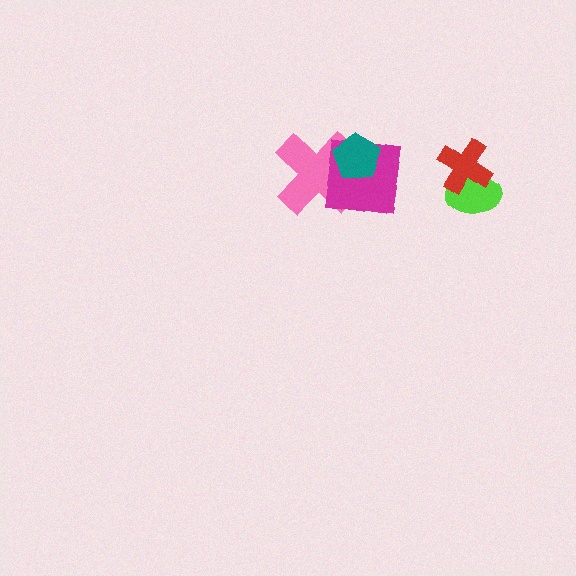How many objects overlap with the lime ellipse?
1 object overlaps with the lime ellipse.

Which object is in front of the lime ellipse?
The red cross is in front of the lime ellipse.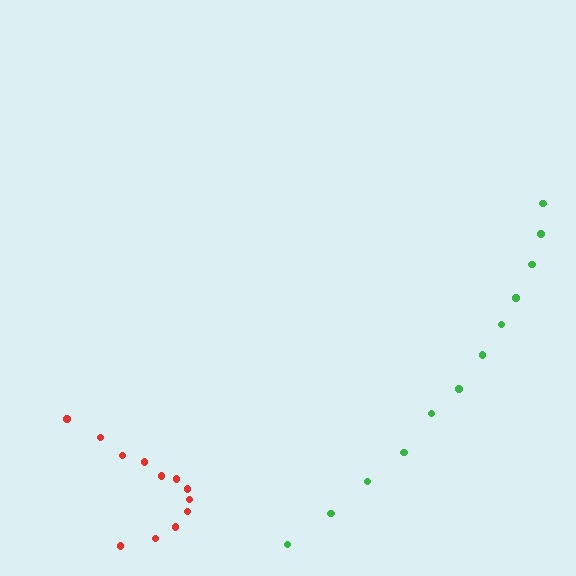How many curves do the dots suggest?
There are 2 distinct paths.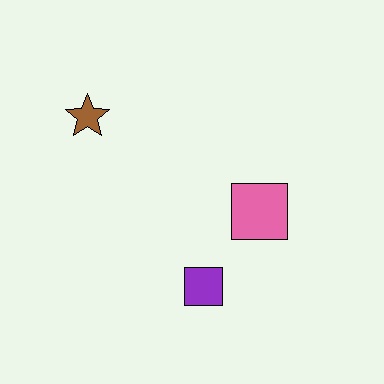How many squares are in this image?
There are 2 squares.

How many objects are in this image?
There are 3 objects.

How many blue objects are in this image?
There are no blue objects.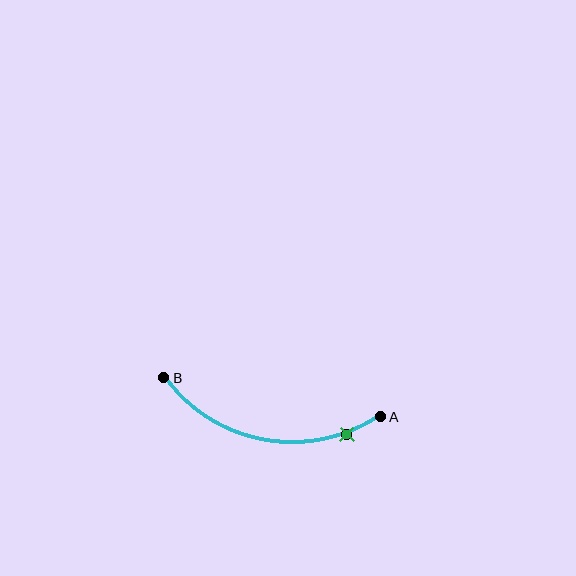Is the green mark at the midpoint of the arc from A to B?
No. The green mark lies on the arc but is closer to endpoint A. The arc midpoint would be at the point on the curve equidistant along the arc from both A and B.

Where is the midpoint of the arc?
The arc midpoint is the point on the curve farthest from the straight line joining A and B. It sits below that line.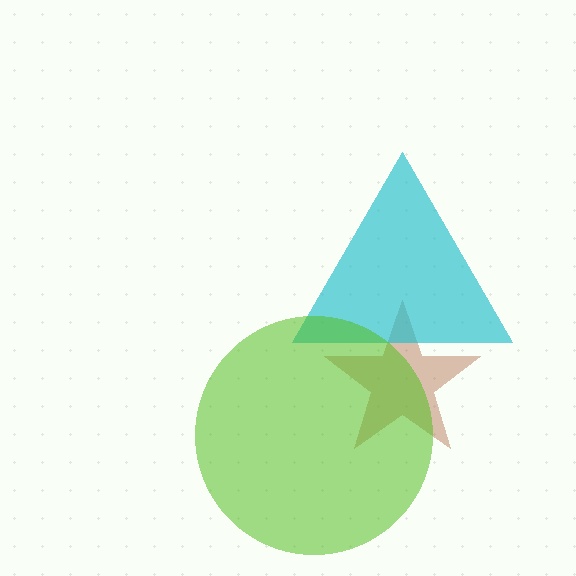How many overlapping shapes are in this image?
There are 3 overlapping shapes in the image.